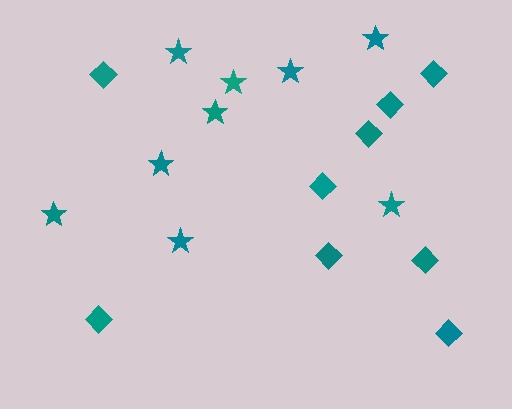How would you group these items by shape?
There are 2 groups: one group of stars (9) and one group of diamonds (9).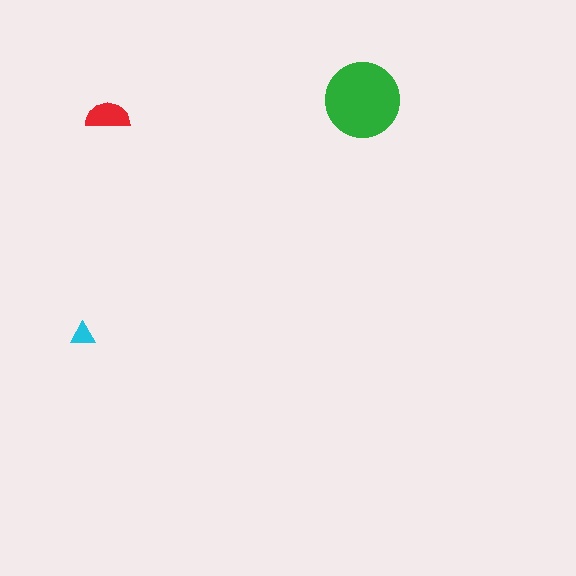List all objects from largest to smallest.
The green circle, the red semicircle, the cyan triangle.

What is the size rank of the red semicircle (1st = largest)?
2nd.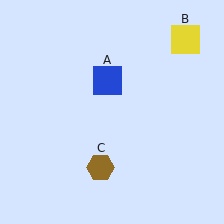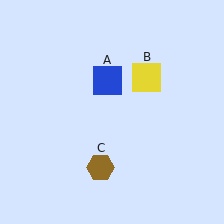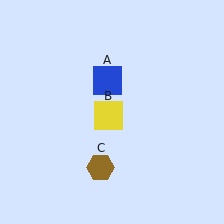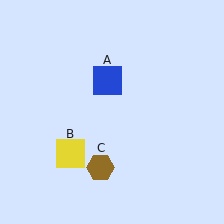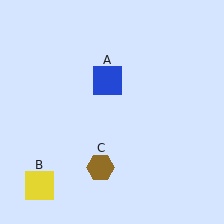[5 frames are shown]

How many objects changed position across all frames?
1 object changed position: yellow square (object B).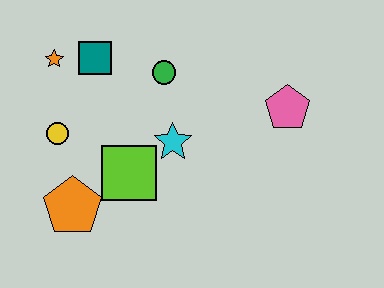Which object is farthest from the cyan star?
The orange star is farthest from the cyan star.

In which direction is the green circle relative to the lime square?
The green circle is above the lime square.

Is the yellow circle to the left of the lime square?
Yes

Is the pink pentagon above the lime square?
Yes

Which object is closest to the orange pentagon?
The lime square is closest to the orange pentagon.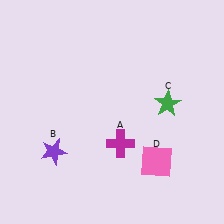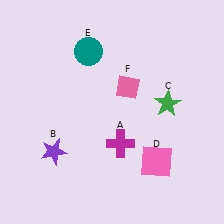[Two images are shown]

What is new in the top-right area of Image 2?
A pink diamond (F) was added in the top-right area of Image 2.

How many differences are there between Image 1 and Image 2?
There are 2 differences between the two images.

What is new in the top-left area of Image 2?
A teal circle (E) was added in the top-left area of Image 2.